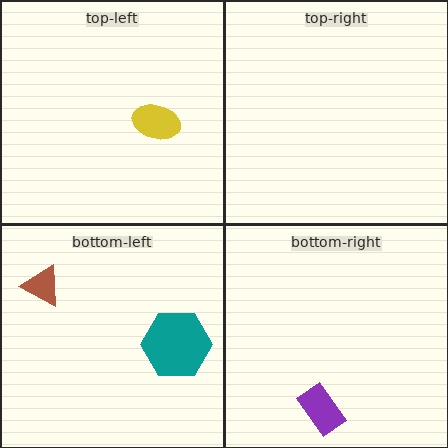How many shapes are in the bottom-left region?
2.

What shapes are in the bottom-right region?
The purple rectangle.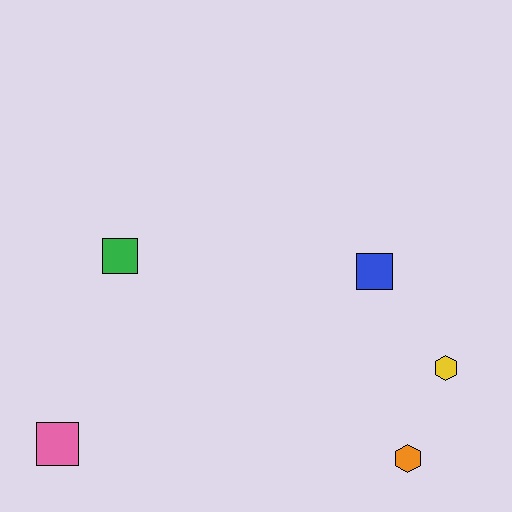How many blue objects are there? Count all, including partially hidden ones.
There is 1 blue object.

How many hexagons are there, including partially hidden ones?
There are 2 hexagons.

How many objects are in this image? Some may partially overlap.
There are 5 objects.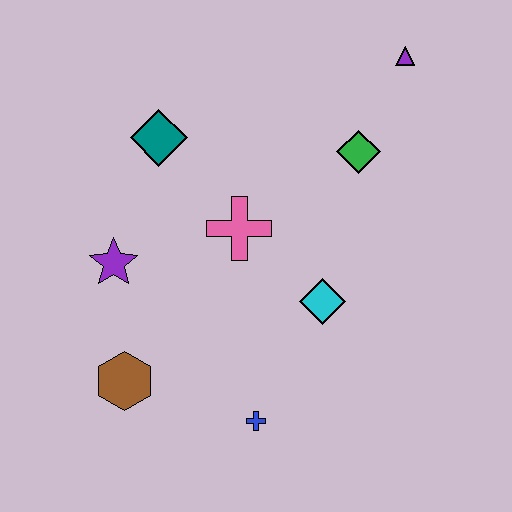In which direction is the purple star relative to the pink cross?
The purple star is to the left of the pink cross.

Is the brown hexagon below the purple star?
Yes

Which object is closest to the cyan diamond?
The pink cross is closest to the cyan diamond.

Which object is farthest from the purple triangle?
The brown hexagon is farthest from the purple triangle.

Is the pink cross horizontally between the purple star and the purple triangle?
Yes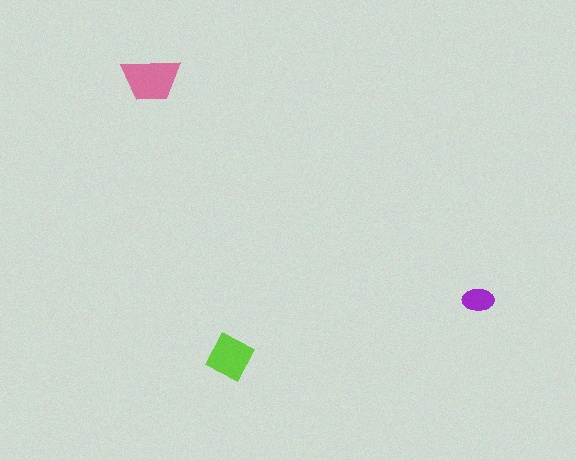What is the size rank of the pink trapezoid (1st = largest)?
1st.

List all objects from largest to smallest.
The pink trapezoid, the lime diamond, the purple ellipse.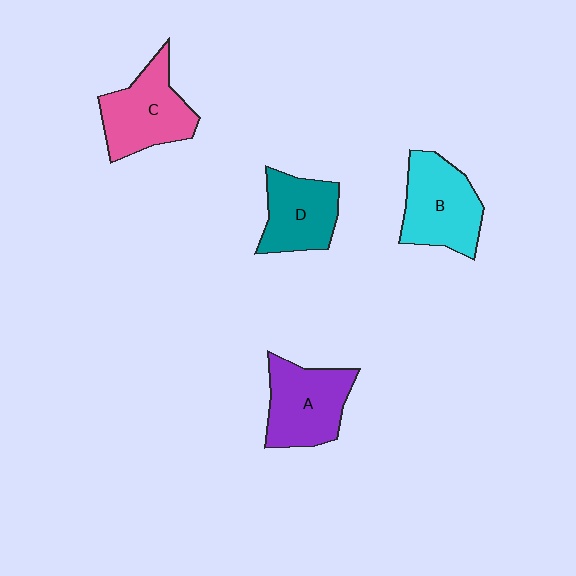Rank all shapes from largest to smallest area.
From largest to smallest: B (cyan), C (pink), A (purple), D (teal).